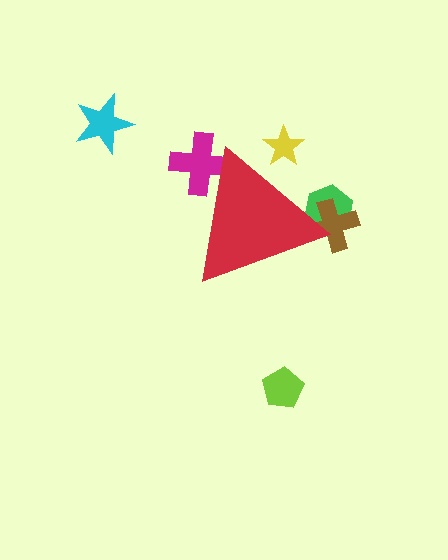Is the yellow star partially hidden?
Yes, the yellow star is partially hidden behind the red triangle.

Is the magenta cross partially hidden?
Yes, the magenta cross is partially hidden behind the red triangle.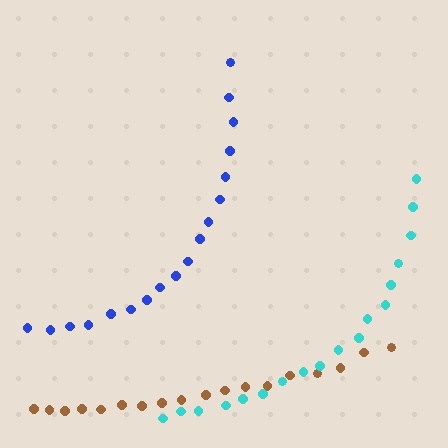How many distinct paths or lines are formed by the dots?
There are 3 distinct paths.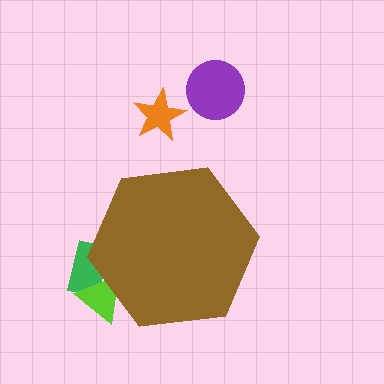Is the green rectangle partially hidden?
Yes, the green rectangle is partially hidden behind the brown hexagon.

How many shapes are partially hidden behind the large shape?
2 shapes are partially hidden.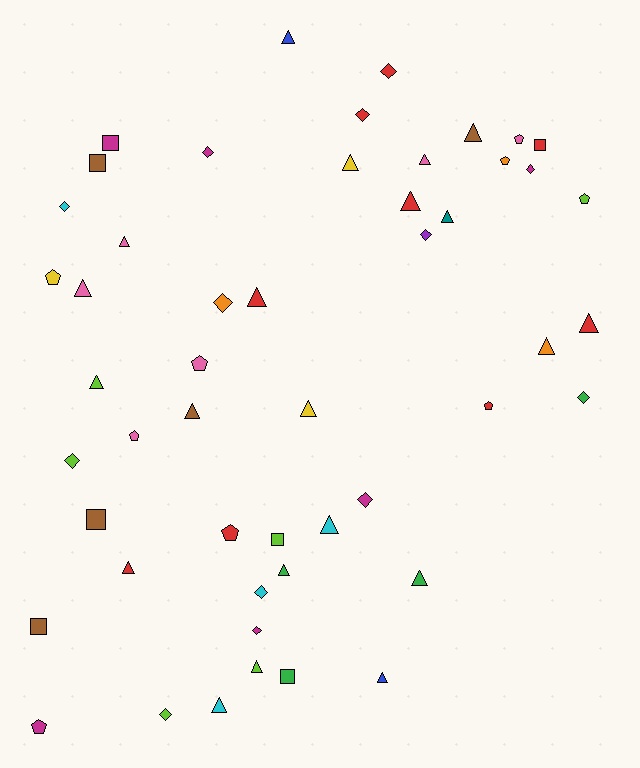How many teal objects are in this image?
There is 1 teal object.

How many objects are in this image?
There are 50 objects.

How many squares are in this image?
There are 7 squares.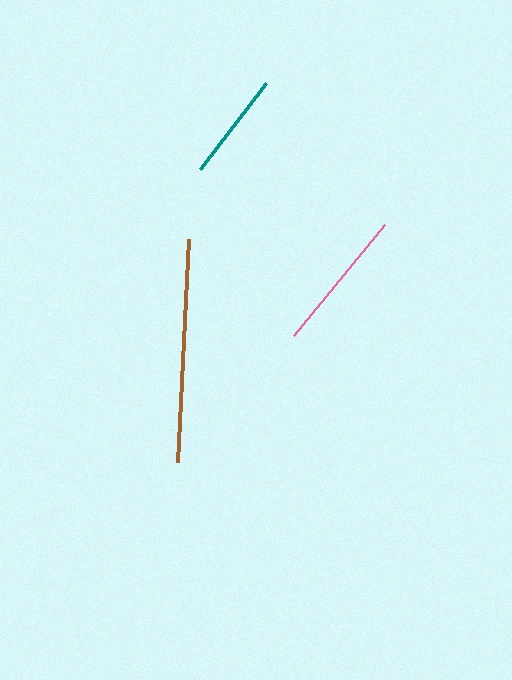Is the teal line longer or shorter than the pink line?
The pink line is longer than the teal line.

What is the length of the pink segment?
The pink segment is approximately 144 pixels long.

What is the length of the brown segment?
The brown segment is approximately 223 pixels long.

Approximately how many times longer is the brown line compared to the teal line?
The brown line is approximately 2.1 times the length of the teal line.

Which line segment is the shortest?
The teal line is the shortest at approximately 108 pixels.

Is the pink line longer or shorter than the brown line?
The brown line is longer than the pink line.